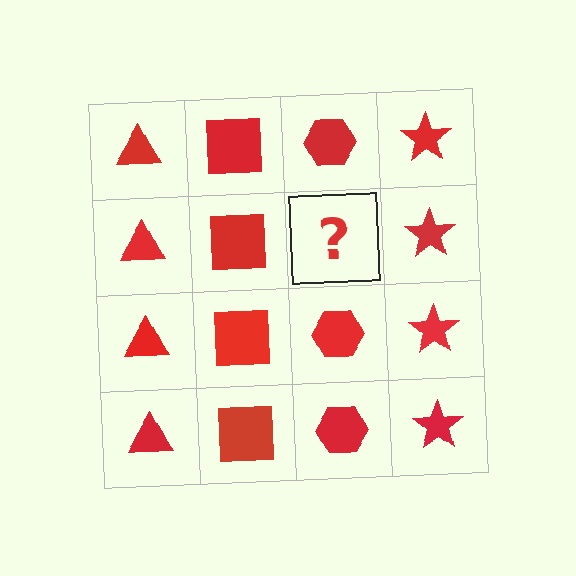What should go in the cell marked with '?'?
The missing cell should contain a red hexagon.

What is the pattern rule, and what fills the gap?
The rule is that each column has a consistent shape. The gap should be filled with a red hexagon.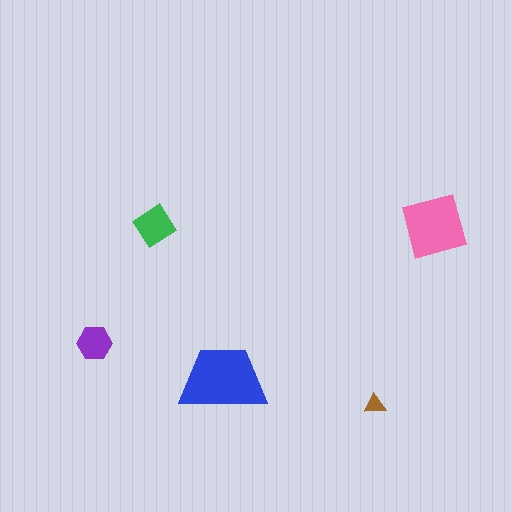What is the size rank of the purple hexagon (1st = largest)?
4th.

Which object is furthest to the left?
The purple hexagon is leftmost.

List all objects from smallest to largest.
The brown triangle, the purple hexagon, the green diamond, the pink diamond, the blue trapezoid.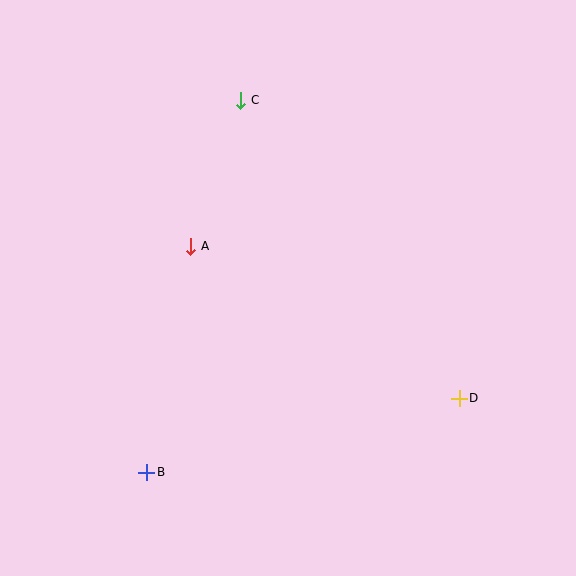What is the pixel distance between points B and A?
The distance between B and A is 230 pixels.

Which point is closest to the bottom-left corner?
Point B is closest to the bottom-left corner.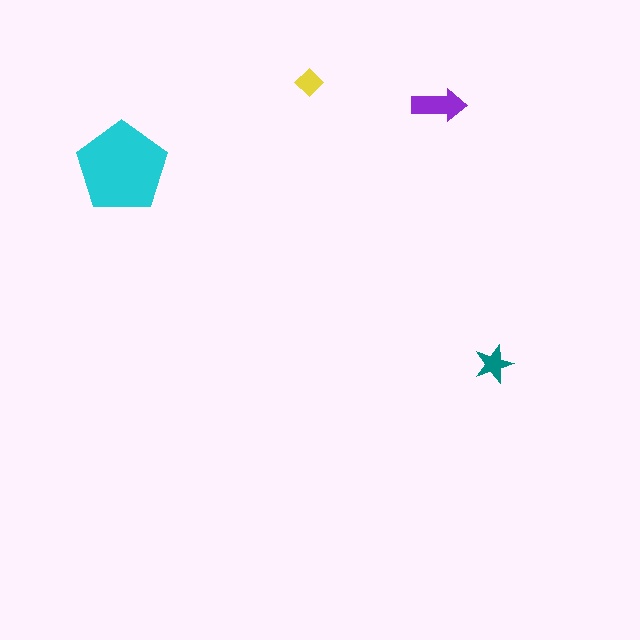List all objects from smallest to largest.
The yellow diamond, the teal star, the purple arrow, the cyan pentagon.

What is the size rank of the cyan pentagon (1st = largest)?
1st.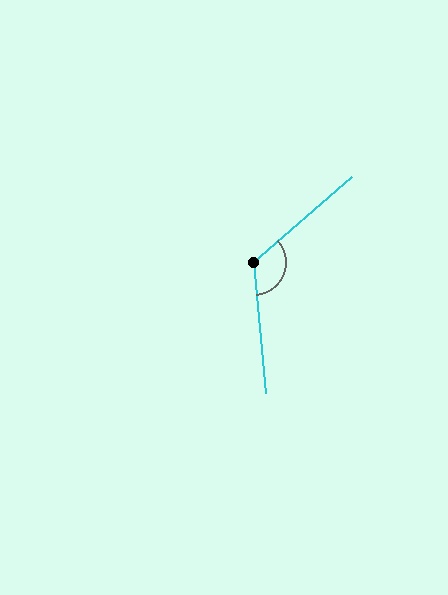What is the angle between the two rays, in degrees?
Approximately 126 degrees.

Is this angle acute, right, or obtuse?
It is obtuse.